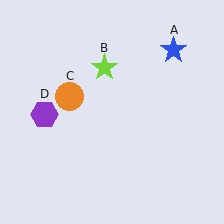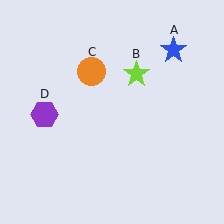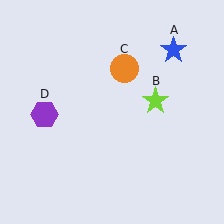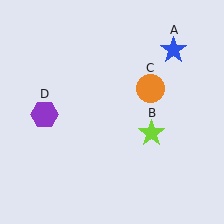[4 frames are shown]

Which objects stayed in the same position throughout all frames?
Blue star (object A) and purple hexagon (object D) remained stationary.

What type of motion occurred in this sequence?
The lime star (object B), orange circle (object C) rotated clockwise around the center of the scene.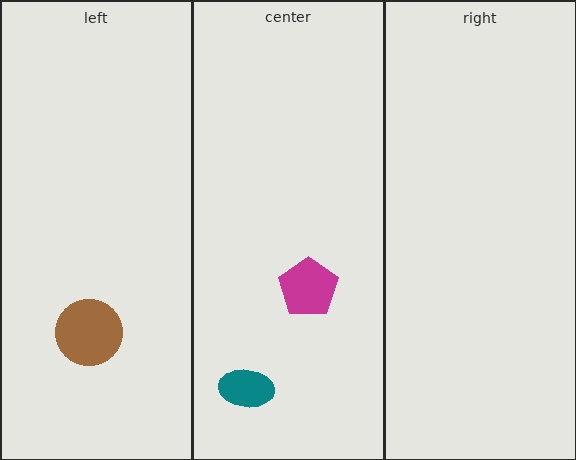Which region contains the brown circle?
The left region.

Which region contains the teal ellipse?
The center region.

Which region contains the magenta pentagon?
The center region.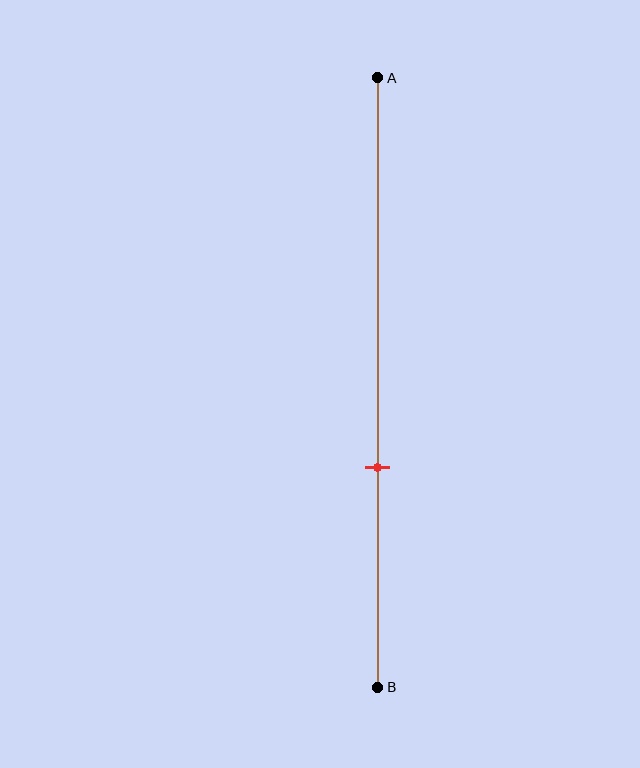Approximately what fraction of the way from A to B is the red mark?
The red mark is approximately 65% of the way from A to B.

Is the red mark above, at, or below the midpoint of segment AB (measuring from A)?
The red mark is below the midpoint of segment AB.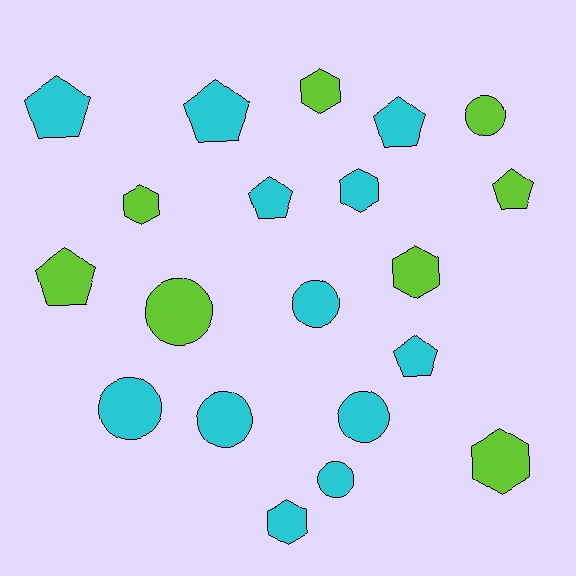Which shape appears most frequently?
Pentagon, with 7 objects.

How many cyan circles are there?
There are 5 cyan circles.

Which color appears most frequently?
Cyan, with 12 objects.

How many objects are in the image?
There are 20 objects.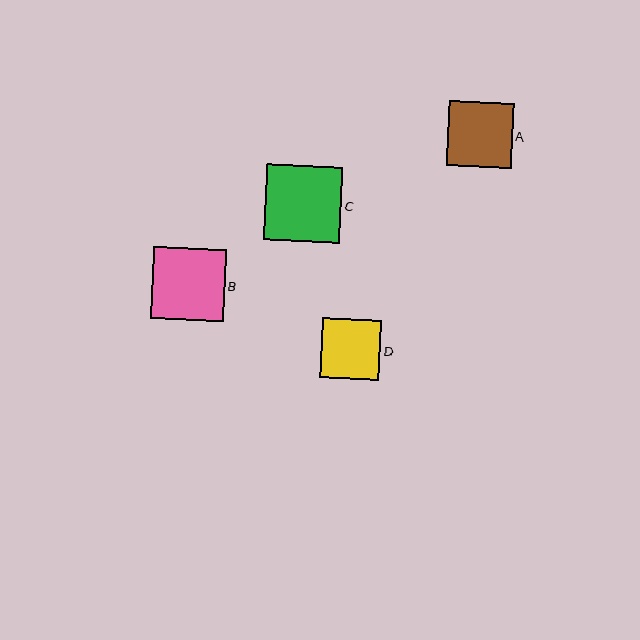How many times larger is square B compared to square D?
Square B is approximately 1.2 times the size of square D.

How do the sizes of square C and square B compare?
Square C and square B are approximately the same size.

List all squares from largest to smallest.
From largest to smallest: C, B, A, D.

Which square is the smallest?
Square D is the smallest with a size of approximately 60 pixels.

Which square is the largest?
Square C is the largest with a size of approximately 76 pixels.